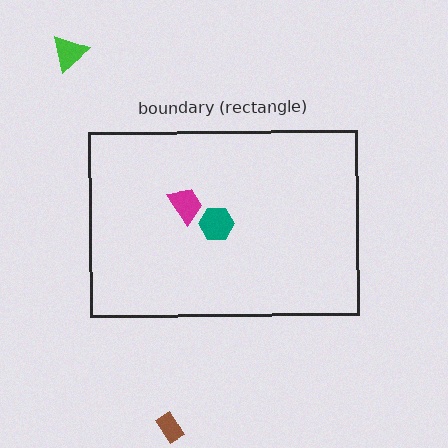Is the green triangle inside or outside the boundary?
Outside.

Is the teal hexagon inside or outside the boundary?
Inside.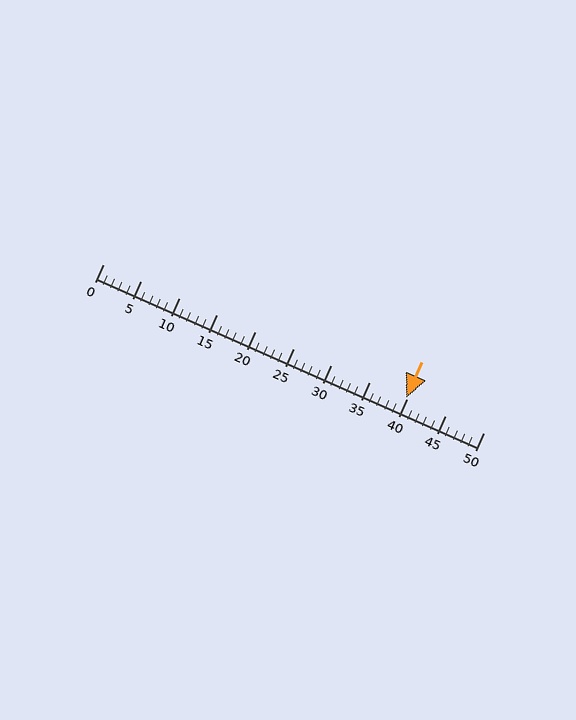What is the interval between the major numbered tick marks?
The major tick marks are spaced 5 units apart.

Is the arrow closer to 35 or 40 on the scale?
The arrow is closer to 40.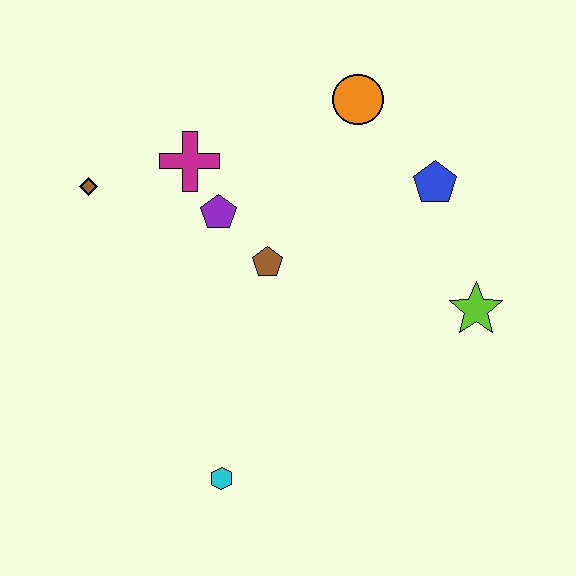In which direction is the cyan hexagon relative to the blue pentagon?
The cyan hexagon is below the blue pentagon.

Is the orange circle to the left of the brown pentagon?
No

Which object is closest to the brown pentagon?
The purple pentagon is closest to the brown pentagon.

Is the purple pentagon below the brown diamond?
Yes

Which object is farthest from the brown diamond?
The lime star is farthest from the brown diamond.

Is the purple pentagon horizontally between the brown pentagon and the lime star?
No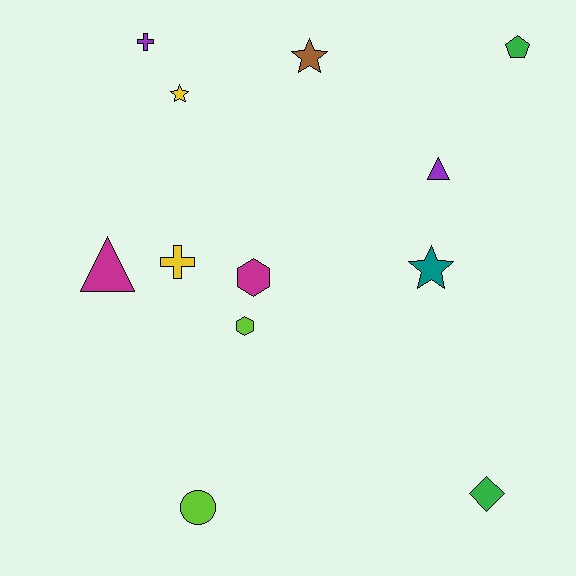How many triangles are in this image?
There are 2 triangles.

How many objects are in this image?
There are 12 objects.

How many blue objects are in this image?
There are no blue objects.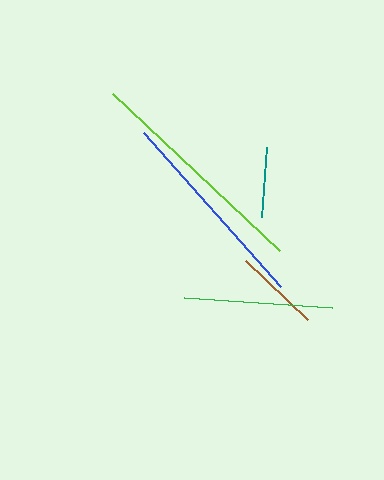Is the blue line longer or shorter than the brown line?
The blue line is longer than the brown line.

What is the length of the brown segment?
The brown segment is approximately 86 pixels long.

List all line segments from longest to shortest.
From longest to shortest: lime, blue, green, brown, teal.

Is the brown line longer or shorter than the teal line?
The brown line is longer than the teal line.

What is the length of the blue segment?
The blue segment is approximately 205 pixels long.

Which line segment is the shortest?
The teal line is the shortest at approximately 70 pixels.